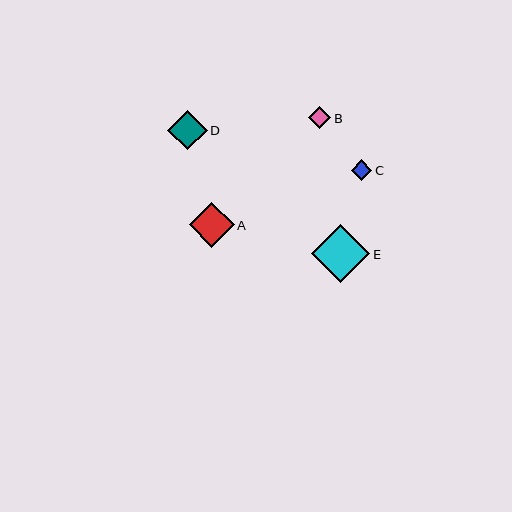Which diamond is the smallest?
Diamond C is the smallest with a size of approximately 21 pixels.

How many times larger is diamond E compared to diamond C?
Diamond E is approximately 2.8 times the size of diamond C.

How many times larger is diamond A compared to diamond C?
Diamond A is approximately 2.2 times the size of diamond C.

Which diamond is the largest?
Diamond E is the largest with a size of approximately 58 pixels.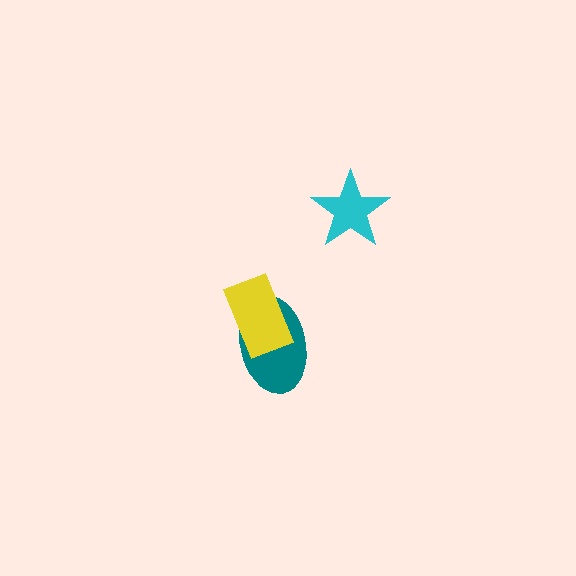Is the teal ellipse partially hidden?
Yes, it is partially covered by another shape.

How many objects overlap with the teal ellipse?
1 object overlaps with the teal ellipse.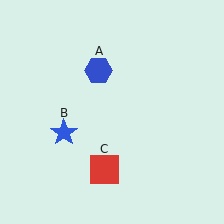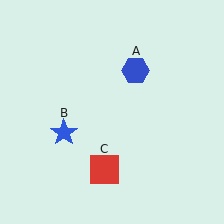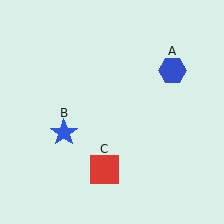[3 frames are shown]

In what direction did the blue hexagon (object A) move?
The blue hexagon (object A) moved right.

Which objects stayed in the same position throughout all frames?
Blue star (object B) and red square (object C) remained stationary.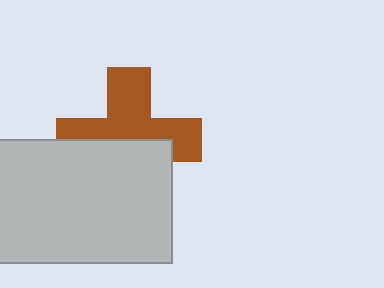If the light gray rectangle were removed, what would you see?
You would see the complete brown cross.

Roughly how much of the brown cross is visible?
About half of it is visible (roughly 55%).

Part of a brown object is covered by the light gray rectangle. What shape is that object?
It is a cross.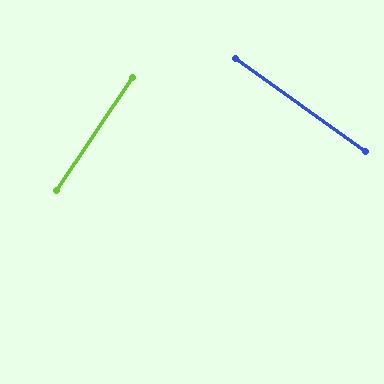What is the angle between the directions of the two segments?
Approximately 88 degrees.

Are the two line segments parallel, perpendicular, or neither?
Perpendicular — they meet at approximately 88°.